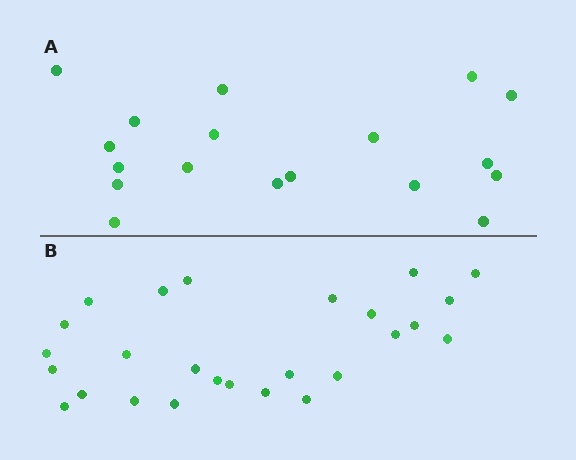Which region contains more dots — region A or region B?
Region B (the bottom region) has more dots.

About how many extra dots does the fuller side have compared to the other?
Region B has roughly 8 or so more dots than region A.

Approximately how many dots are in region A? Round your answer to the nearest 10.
About 20 dots. (The exact count is 18, which rounds to 20.)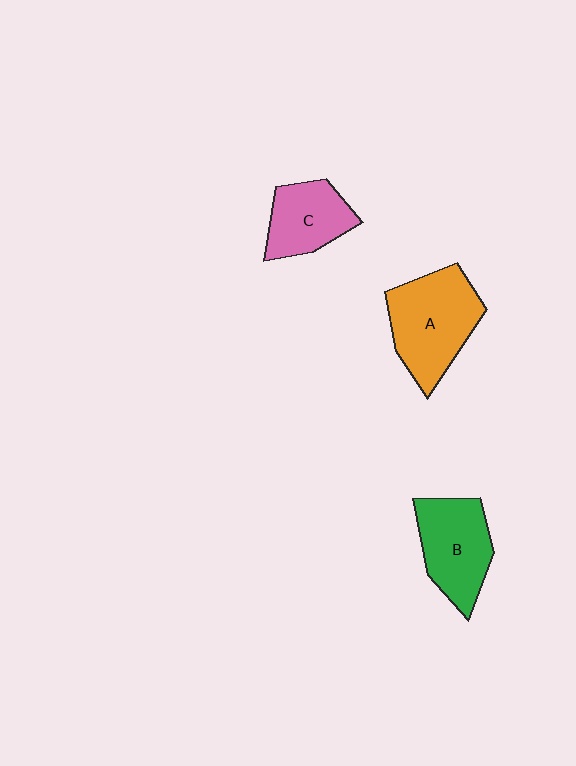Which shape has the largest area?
Shape A (orange).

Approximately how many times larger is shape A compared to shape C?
Approximately 1.5 times.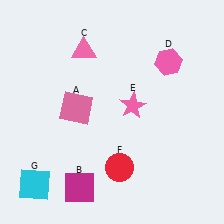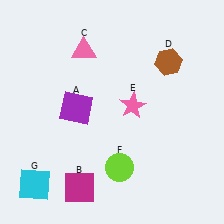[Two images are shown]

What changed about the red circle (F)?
In Image 1, F is red. In Image 2, it changed to lime.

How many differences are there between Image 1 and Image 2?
There are 3 differences between the two images.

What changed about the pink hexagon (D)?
In Image 1, D is pink. In Image 2, it changed to brown.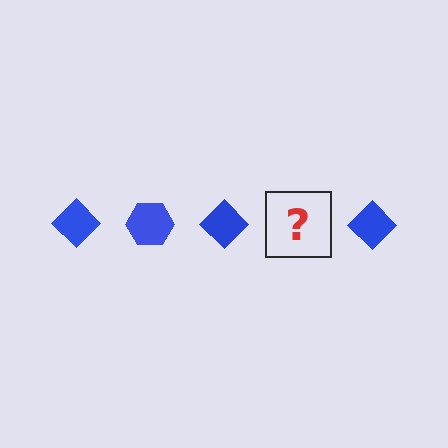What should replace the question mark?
The question mark should be replaced with a blue hexagon.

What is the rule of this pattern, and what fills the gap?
The rule is that the pattern cycles through diamond, hexagon shapes in blue. The gap should be filled with a blue hexagon.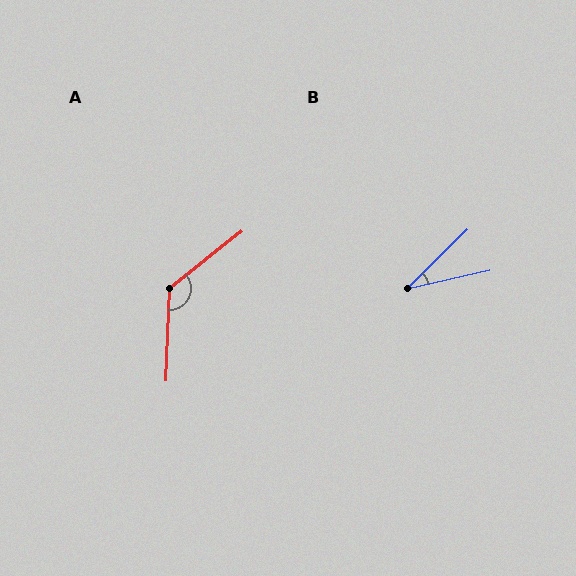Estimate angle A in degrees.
Approximately 131 degrees.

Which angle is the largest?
A, at approximately 131 degrees.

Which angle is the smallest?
B, at approximately 32 degrees.